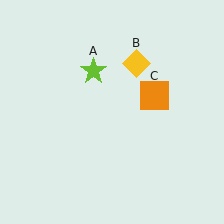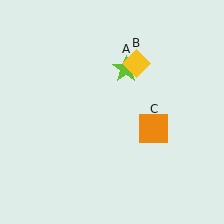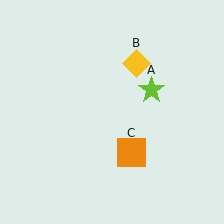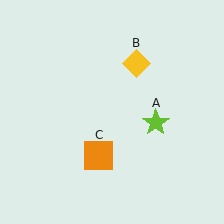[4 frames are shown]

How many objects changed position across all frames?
2 objects changed position: lime star (object A), orange square (object C).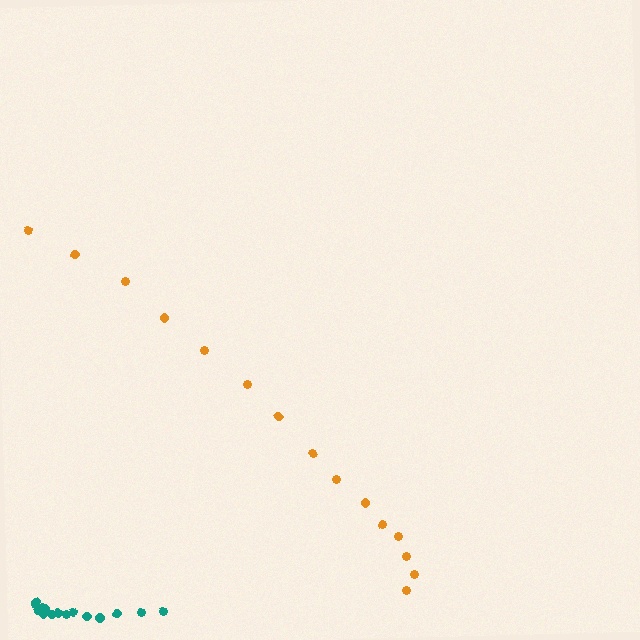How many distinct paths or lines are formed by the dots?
There are 2 distinct paths.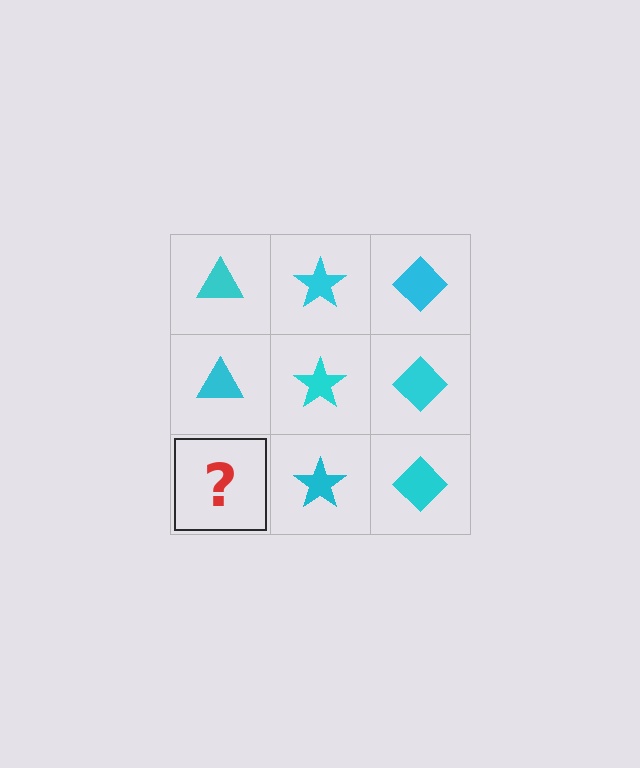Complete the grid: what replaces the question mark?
The question mark should be replaced with a cyan triangle.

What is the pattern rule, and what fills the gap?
The rule is that each column has a consistent shape. The gap should be filled with a cyan triangle.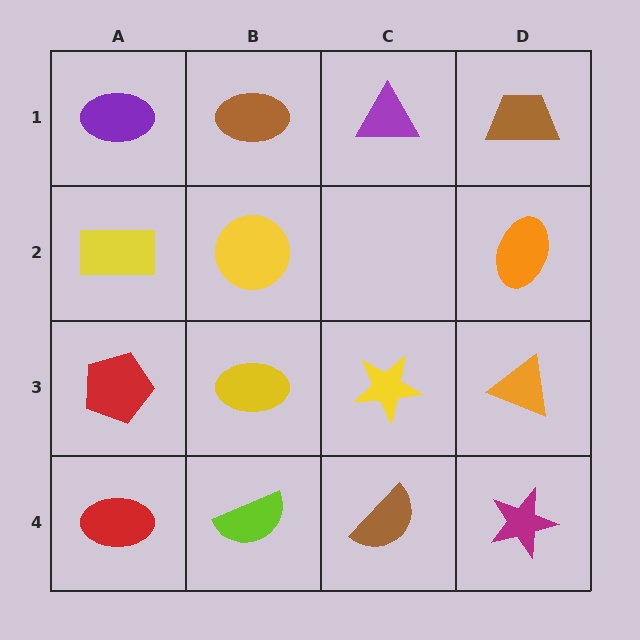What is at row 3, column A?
A red pentagon.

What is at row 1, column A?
A purple ellipse.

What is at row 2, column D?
An orange ellipse.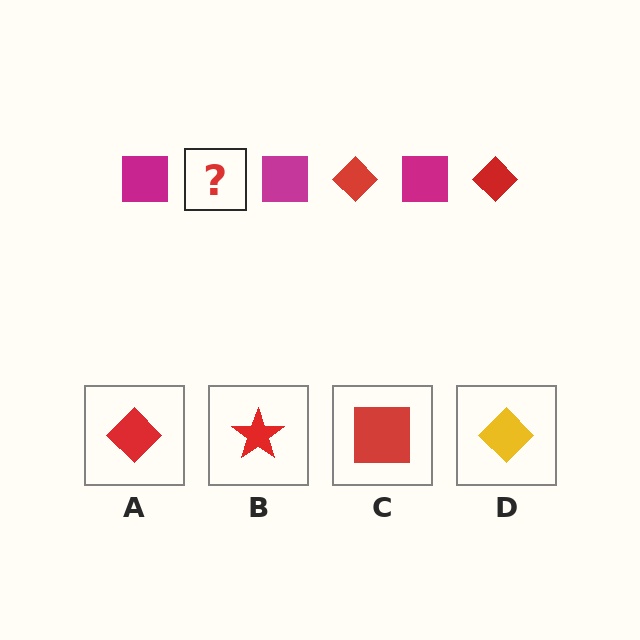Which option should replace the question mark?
Option A.